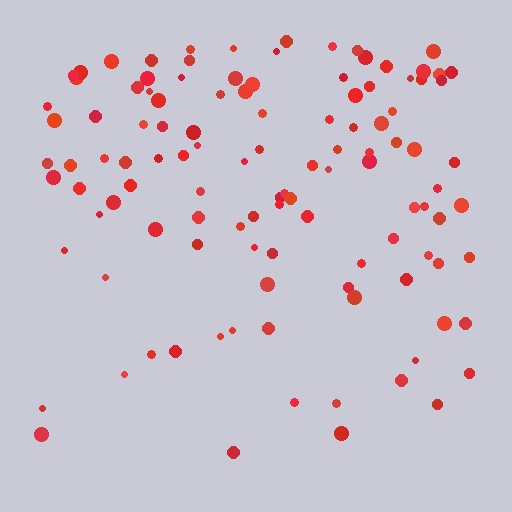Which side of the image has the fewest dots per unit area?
The bottom.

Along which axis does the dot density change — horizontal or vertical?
Vertical.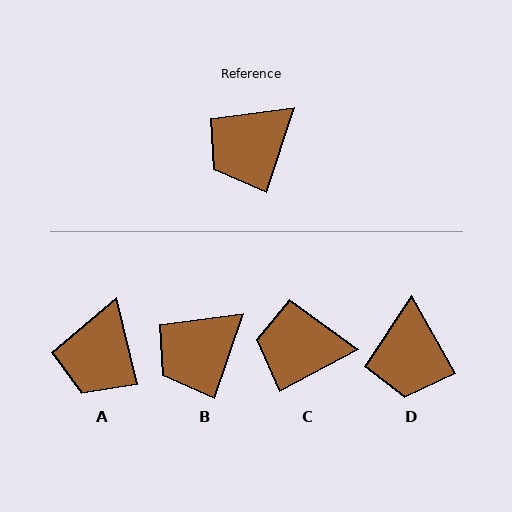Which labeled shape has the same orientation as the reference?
B.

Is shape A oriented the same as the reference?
No, it is off by about 33 degrees.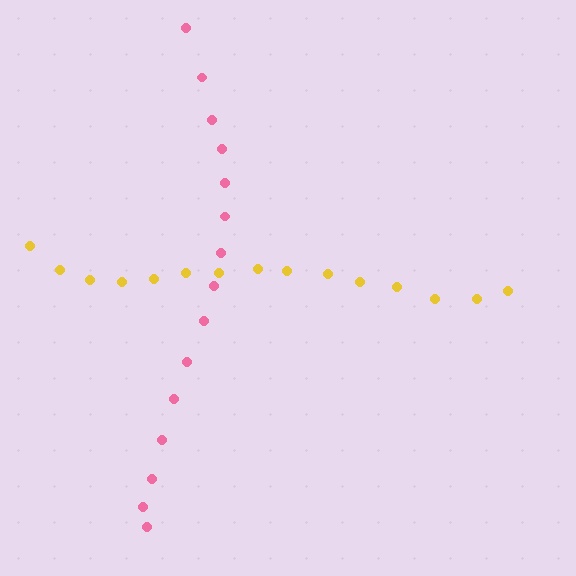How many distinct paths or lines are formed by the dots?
There are 2 distinct paths.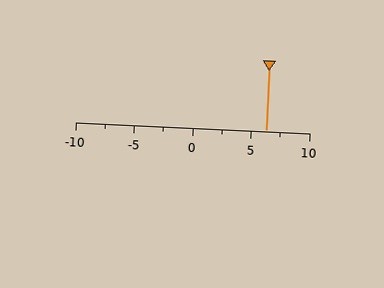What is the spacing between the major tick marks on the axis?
The major ticks are spaced 5 apart.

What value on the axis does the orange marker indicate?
The marker indicates approximately 6.2.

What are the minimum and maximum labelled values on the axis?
The axis runs from -10 to 10.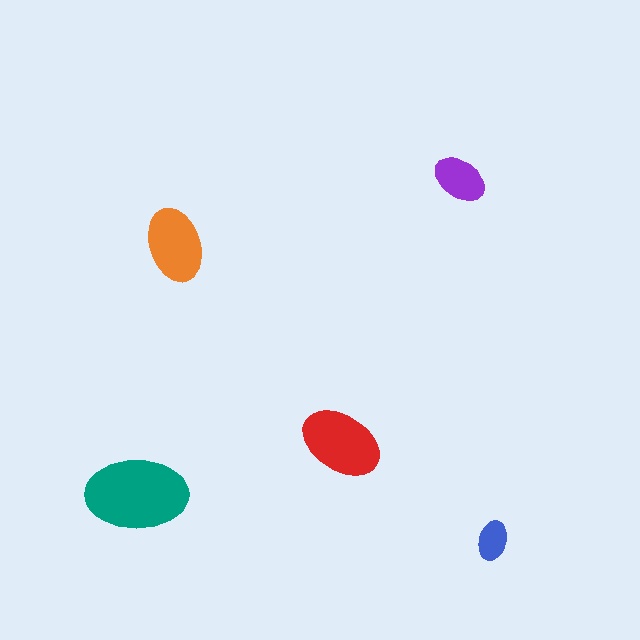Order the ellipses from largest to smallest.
the teal one, the red one, the orange one, the purple one, the blue one.